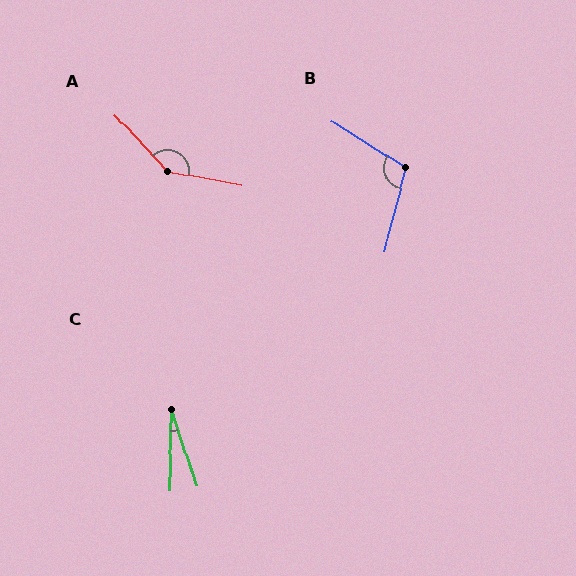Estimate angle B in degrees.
Approximately 108 degrees.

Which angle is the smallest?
C, at approximately 19 degrees.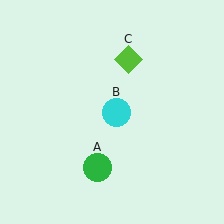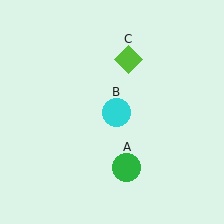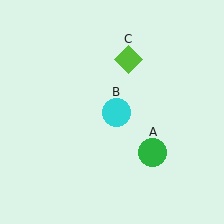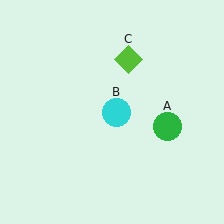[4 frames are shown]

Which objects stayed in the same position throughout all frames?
Cyan circle (object B) and lime diamond (object C) remained stationary.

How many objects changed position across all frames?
1 object changed position: green circle (object A).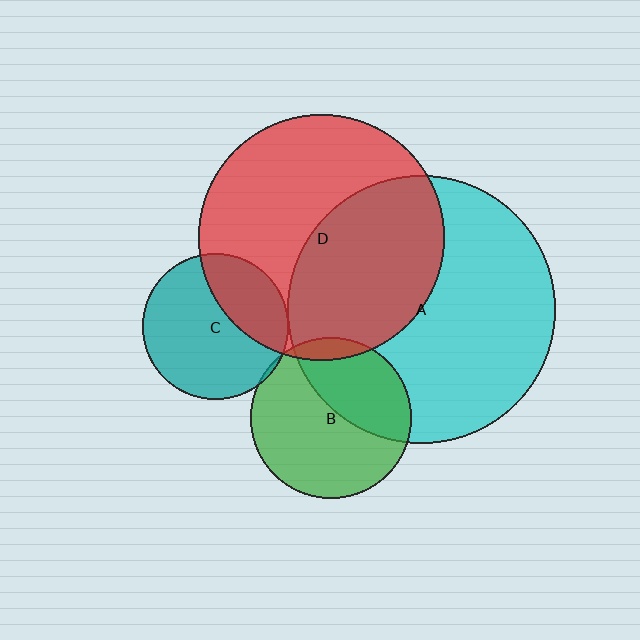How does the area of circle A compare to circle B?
Approximately 2.8 times.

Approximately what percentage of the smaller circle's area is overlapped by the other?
Approximately 5%.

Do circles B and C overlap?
Yes.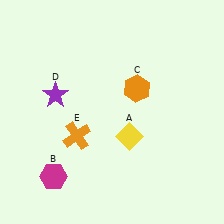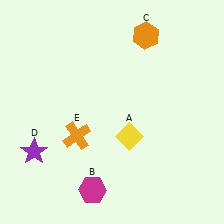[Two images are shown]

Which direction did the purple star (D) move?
The purple star (D) moved down.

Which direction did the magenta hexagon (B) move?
The magenta hexagon (B) moved right.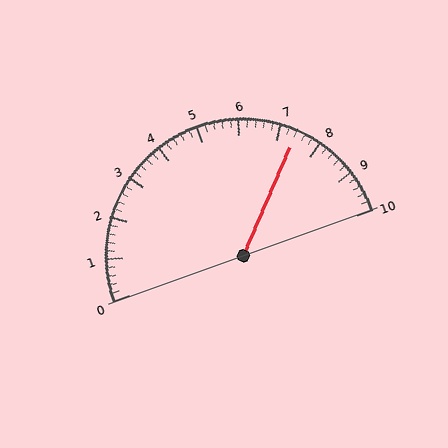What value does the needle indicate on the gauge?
The needle indicates approximately 7.4.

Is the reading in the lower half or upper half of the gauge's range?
The reading is in the upper half of the range (0 to 10).